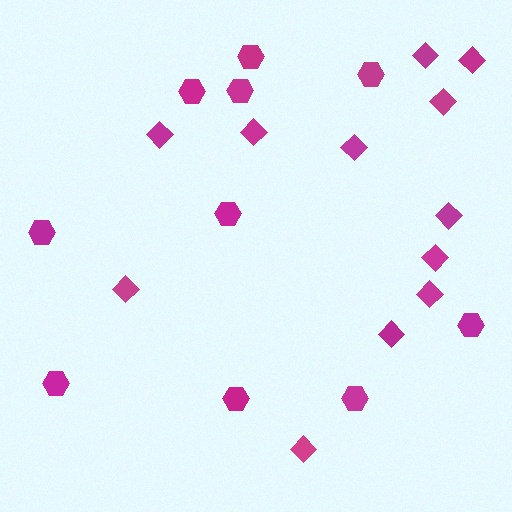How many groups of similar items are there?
There are 2 groups: one group of diamonds (12) and one group of hexagons (10).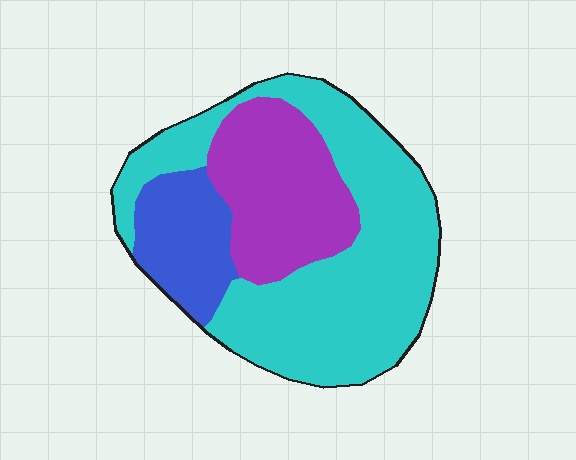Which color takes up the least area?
Blue, at roughly 15%.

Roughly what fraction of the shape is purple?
Purple covers roughly 25% of the shape.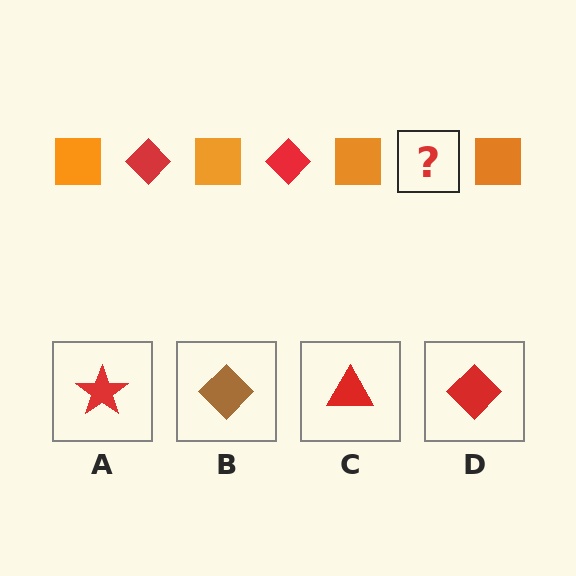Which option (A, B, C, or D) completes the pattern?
D.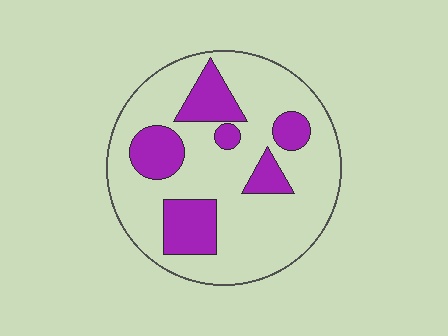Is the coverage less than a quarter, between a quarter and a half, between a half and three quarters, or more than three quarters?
Between a quarter and a half.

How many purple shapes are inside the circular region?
6.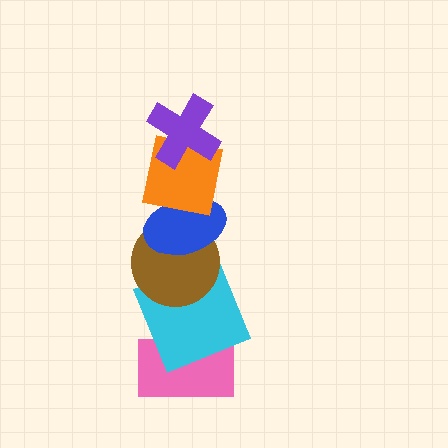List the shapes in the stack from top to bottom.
From top to bottom: the purple cross, the orange square, the blue ellipse, the brown circle, the cyan square, the pink rectangle.